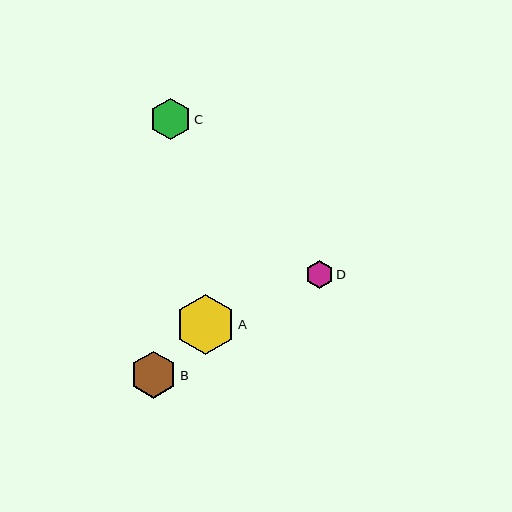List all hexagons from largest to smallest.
From largest to smallest: A, B, C, D.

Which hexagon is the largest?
Hexagon A is the largest with a size of approximately 59 pixels.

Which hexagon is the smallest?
Hexagon D is the smallest with a size of approximately 27 pixels.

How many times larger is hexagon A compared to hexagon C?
Hexagon A is approximately 1.4 times the size of hexagon C.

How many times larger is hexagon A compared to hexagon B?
Hexagon A is approximately 1.3 times the size of hexagon B.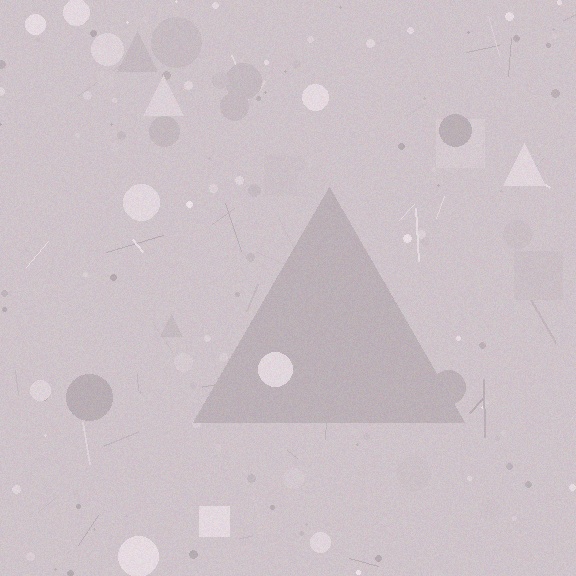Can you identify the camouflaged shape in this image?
The camouflaged shape is a triangle.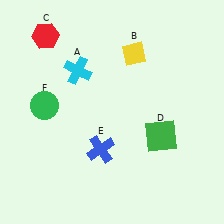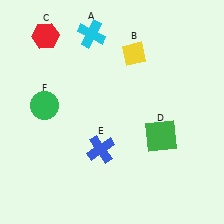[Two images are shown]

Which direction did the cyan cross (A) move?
The cyan cross (A) moved up.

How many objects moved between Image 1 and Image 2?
1 object moved between the two images.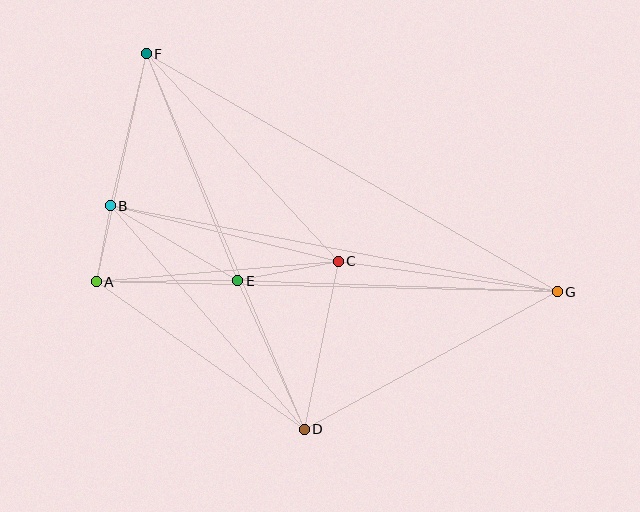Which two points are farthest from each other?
Points F and G are farthest from each other.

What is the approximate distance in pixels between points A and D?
The distance between A and D is approximately 255 pixels.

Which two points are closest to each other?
Points A and B are closest to each other.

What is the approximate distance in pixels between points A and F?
The distance between A and F is approximately 233 pixels.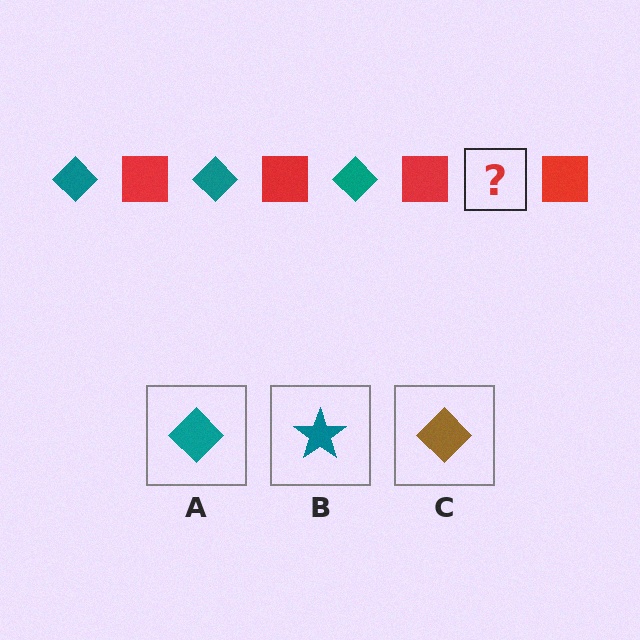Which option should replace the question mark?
Option A.